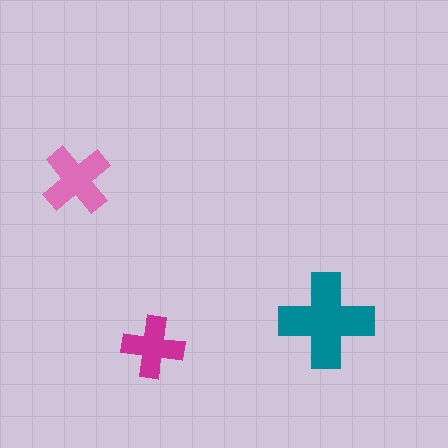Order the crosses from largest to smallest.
the teal one, the pink one, the magenta one.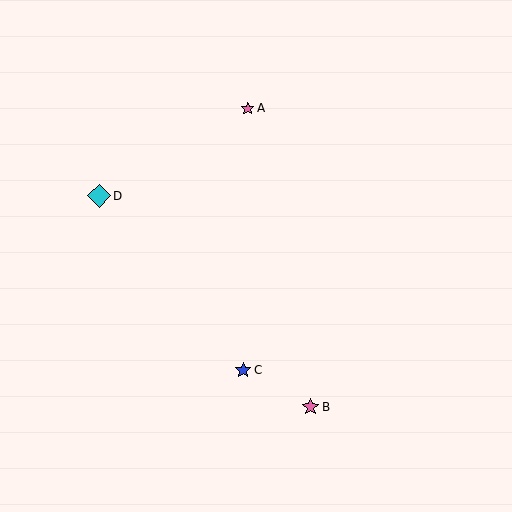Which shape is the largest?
The cyan diamond (labeled D) is the largest.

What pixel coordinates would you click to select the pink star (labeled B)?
Click at (310, 407) to select the pink star B.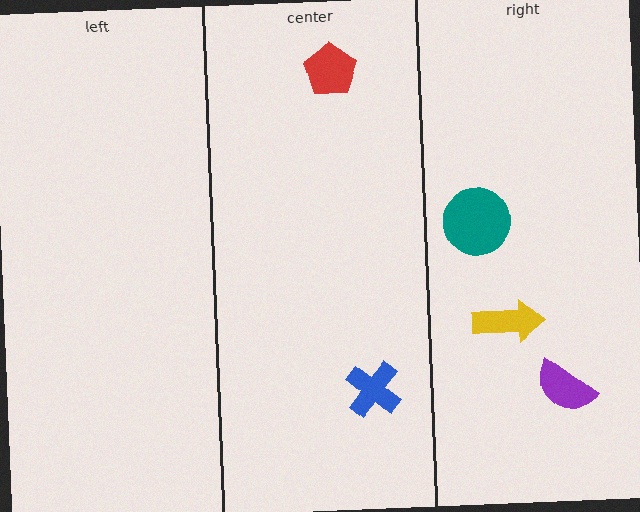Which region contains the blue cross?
The center region.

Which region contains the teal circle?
The right region.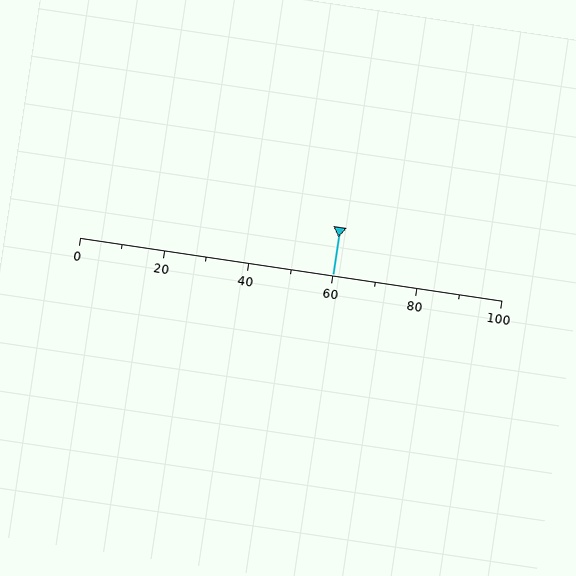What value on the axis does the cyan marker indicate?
The marker indicates approximately 60.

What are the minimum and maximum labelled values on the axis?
The axis runs from 0 to 100.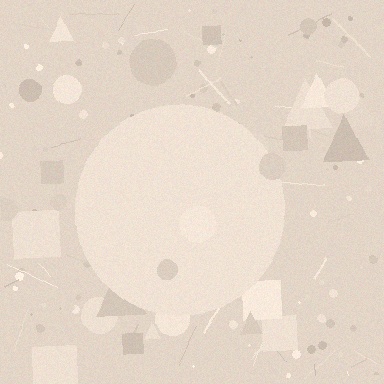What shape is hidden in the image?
A circle is hidden in the image.